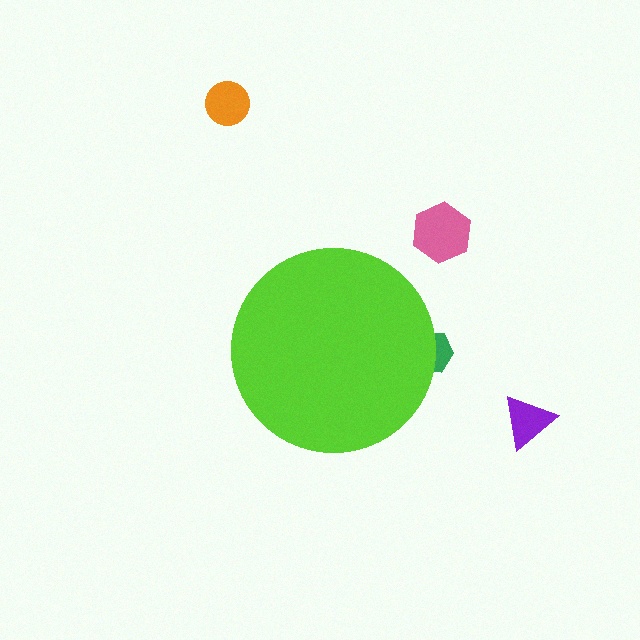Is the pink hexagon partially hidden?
No, the pink hexagon is fully visible.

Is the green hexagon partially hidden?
Yes, the green hexagon is partially hidden behind the lime circle.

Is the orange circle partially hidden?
No, the orange circle is fully visible.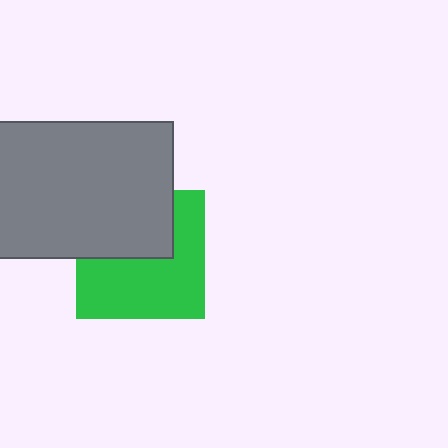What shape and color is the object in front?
The object in front is a gray rectangle.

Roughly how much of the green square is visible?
About half of it is visible (roughly 59%).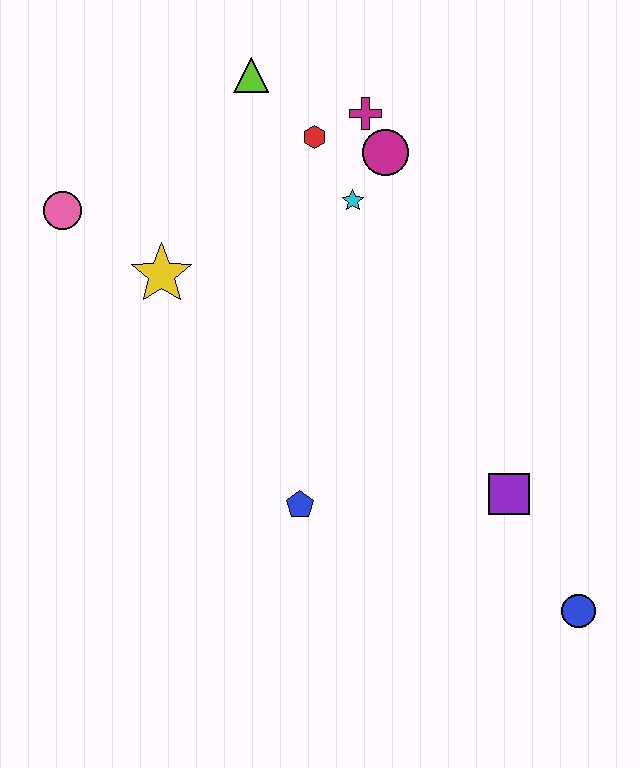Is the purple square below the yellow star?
Yes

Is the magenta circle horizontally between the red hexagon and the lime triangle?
No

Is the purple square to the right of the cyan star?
Yes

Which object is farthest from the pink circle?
The blue circle is farthest from the pink circle.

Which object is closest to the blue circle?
The purple square is closest to the blue circle.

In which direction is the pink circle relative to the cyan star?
The pink circle is to the left of the cyan star.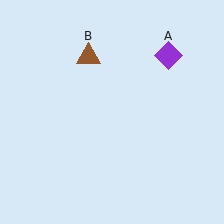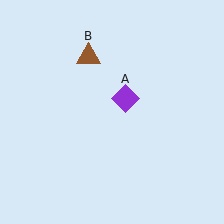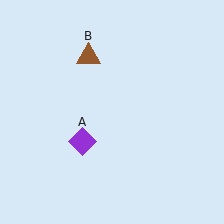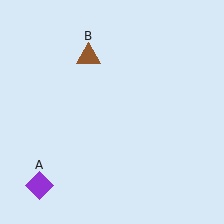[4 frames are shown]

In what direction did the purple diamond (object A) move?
The purple diamond (object A) moved down and to the left.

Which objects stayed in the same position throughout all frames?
Brown triangle (object B) remained stationary.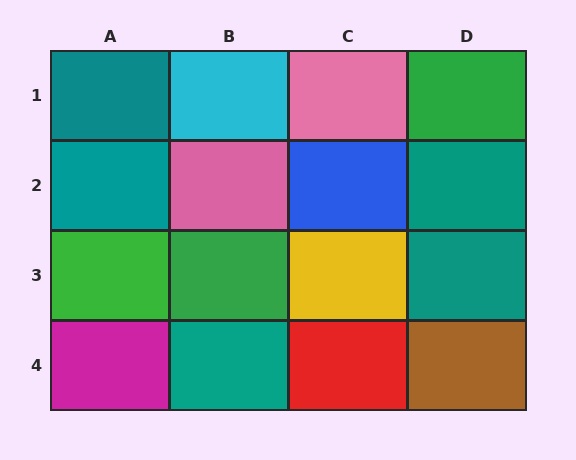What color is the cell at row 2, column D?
Teal.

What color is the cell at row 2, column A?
Teal.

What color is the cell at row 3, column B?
Green.